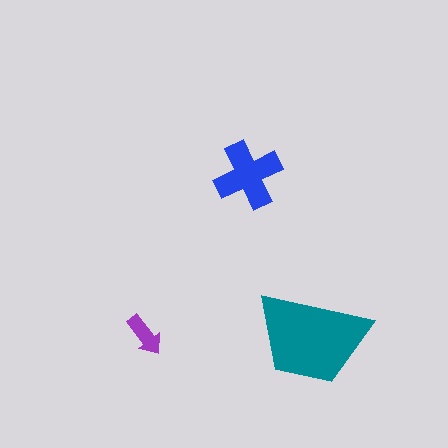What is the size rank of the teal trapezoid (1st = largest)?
1st.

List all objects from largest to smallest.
The teal trapezoid, the blue cross, the purple arrow.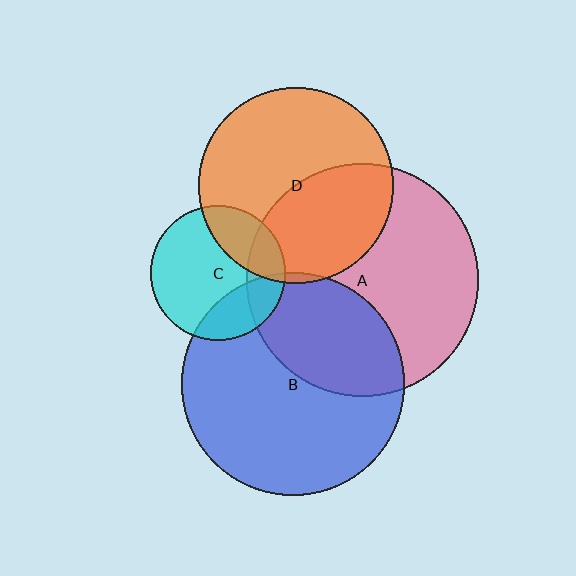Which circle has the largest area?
Circle A (pink).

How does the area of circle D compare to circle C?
Approximately 2.1 times.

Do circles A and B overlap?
Yes.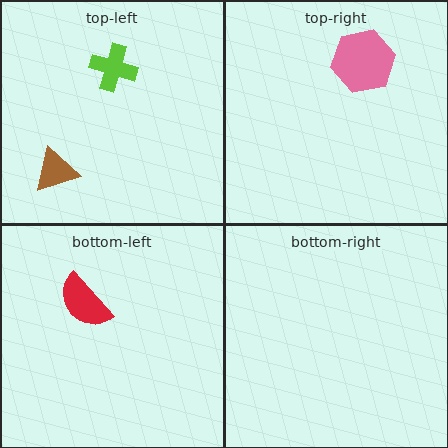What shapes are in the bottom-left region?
The red semicircle.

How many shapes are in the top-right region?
1.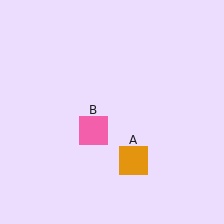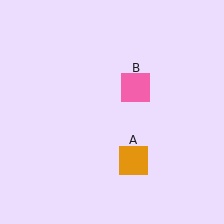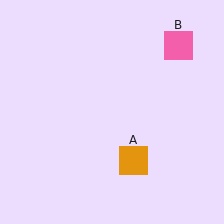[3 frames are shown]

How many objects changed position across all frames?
1 object changed position: pink square (object B).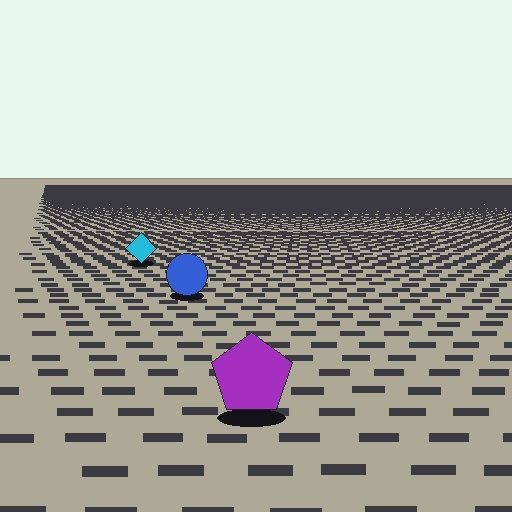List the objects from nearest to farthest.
From nearest to farthest: the purple pentagon, the blue circle, the cyan diamond.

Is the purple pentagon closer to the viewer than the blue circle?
Yes. The purple pentagon is closer — you can tell from the texture gradient: the ground texture is coarser near it.